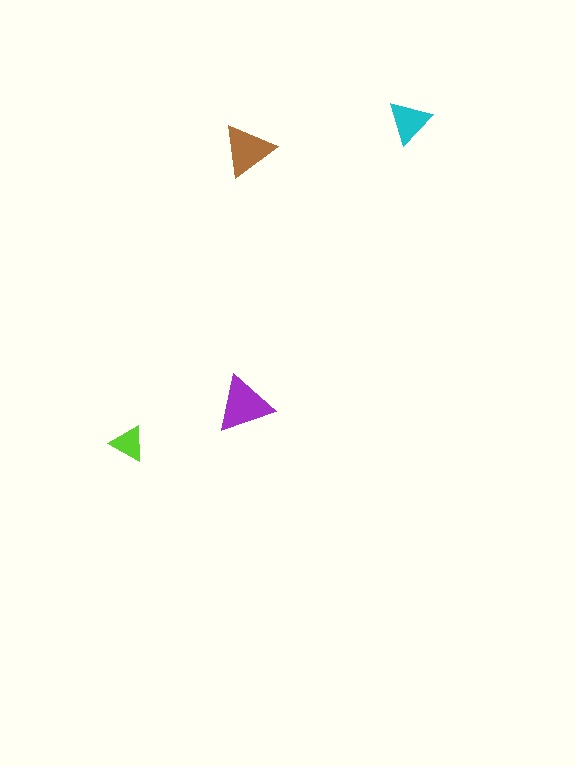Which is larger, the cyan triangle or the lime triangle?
The cyan one.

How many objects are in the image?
There are 4 objects in the image.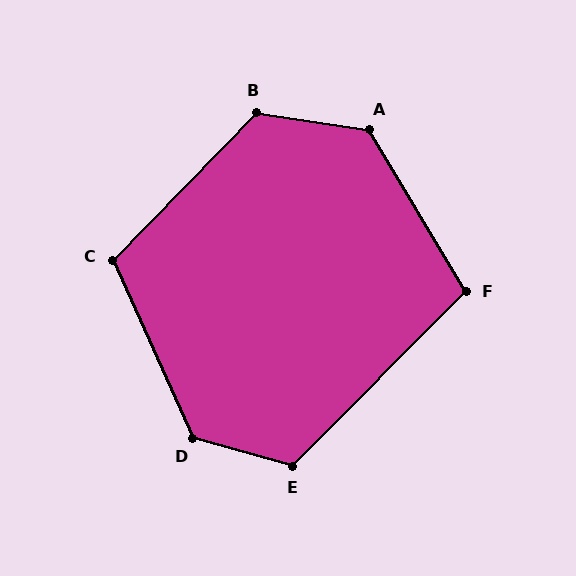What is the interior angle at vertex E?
Approximately 119 degrees (obtuse).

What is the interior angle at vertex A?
Approximately 129 degrees (obtuse).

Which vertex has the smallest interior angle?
F, at approximately 104 degrees.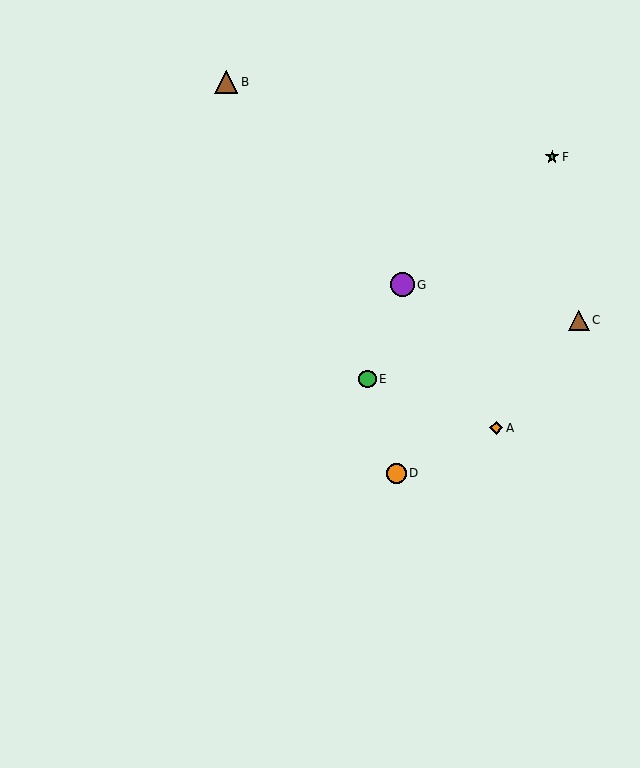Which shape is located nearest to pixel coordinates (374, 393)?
The green circle (labeled E) at (367, 379) is nearest to that location.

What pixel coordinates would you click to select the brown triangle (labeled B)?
Click at (226, 82) to select the brown triangle B.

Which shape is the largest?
The purple circle (labeled G) is the largest.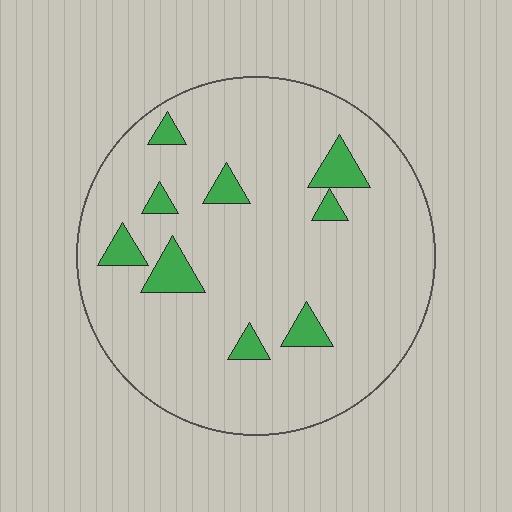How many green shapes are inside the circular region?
9.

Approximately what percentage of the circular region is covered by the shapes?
Approximately 10%.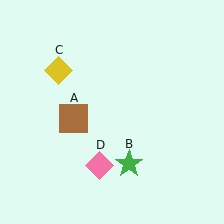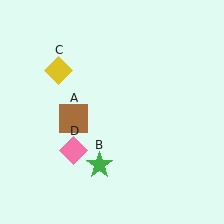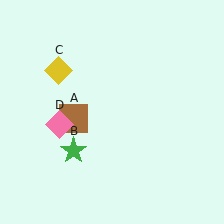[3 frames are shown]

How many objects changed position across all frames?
2 objects changed position: green star (object B), pink diamond (object D).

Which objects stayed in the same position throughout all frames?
Brown square (object A) and yellow diamond (object C) remained stationary.